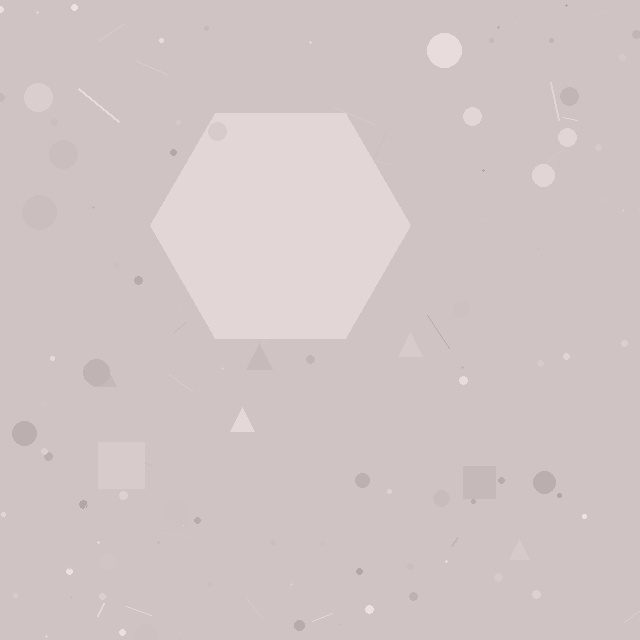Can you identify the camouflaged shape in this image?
The camouflaged shape is a hexagon.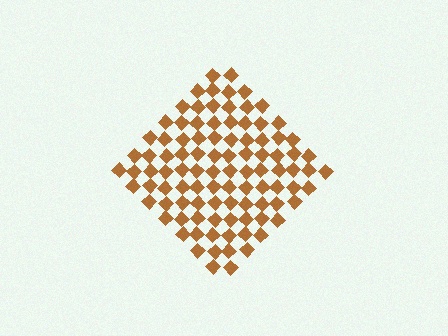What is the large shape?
The large shape is a diamond.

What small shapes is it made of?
It is made of small diamonds.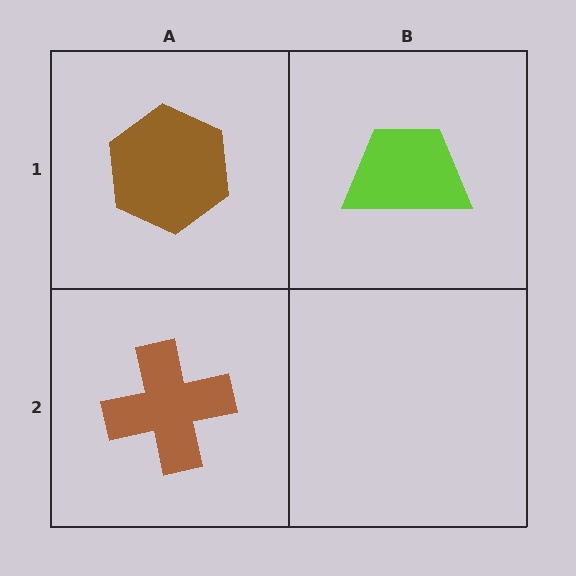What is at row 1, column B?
A lime trapezoid.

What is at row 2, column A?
A brown cross.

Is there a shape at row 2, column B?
No, that cell is empty.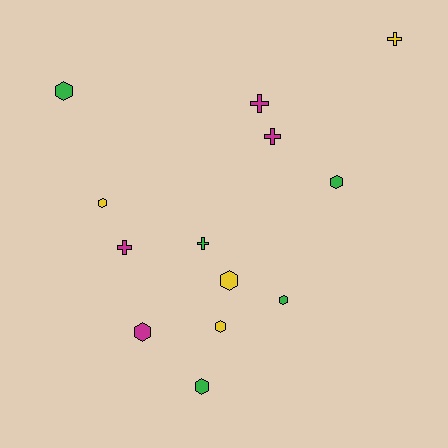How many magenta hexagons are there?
There is 1 magenta hexagon.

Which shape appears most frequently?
Hexagon, with 8 objects.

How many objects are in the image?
There are 13 objects.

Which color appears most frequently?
Green, with 5 objects.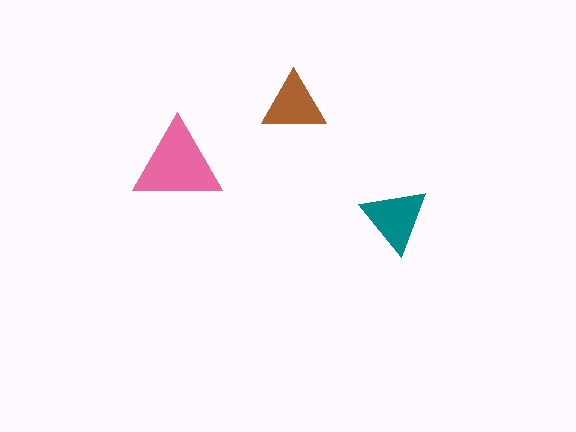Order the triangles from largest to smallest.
the pink one, the teal one, the brown one.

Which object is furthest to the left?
The pink triangle is leftmost.